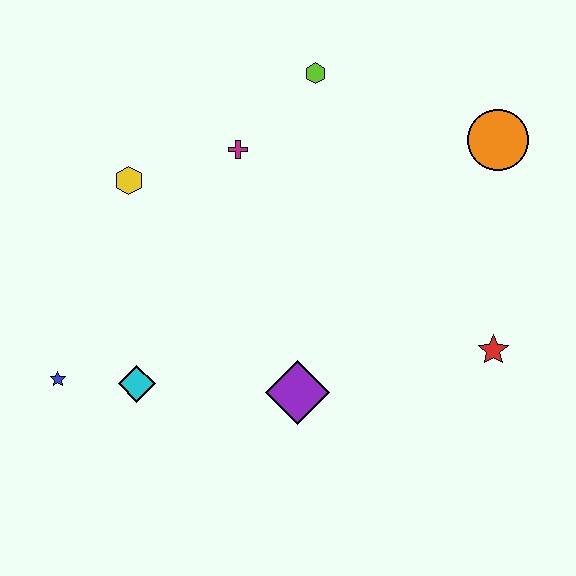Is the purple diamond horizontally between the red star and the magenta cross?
Yes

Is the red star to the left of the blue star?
No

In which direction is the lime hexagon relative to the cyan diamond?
The lime hexagon is above the cyan diamond.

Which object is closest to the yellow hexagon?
The magenta cross is closest to the yellow hexagon.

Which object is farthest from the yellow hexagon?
The red star is farthest from the yellow hexagon.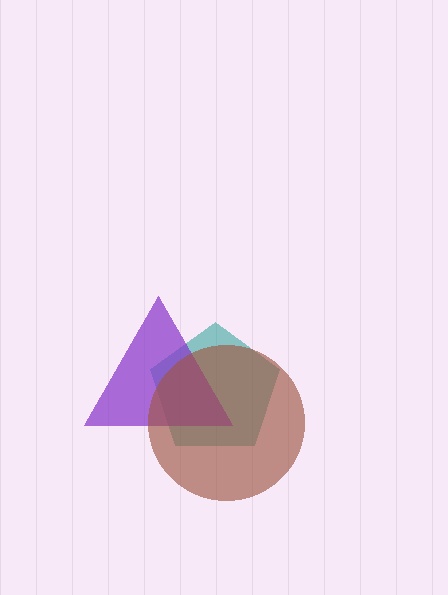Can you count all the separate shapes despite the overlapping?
Yes, there are 3 separate shapes.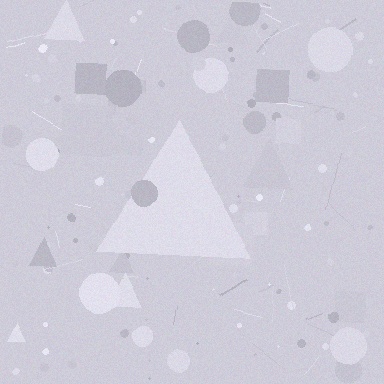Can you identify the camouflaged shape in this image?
The camouflaged shape is a triangle.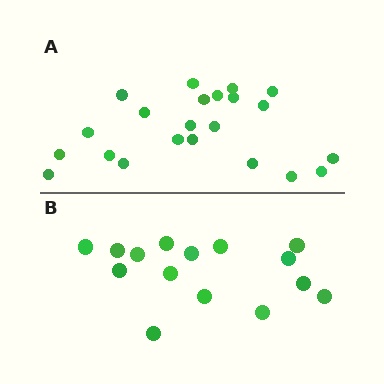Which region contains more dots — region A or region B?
Region A (the top region) has more dots.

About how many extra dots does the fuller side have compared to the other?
Region A has roughly 8 or so more dots than region B.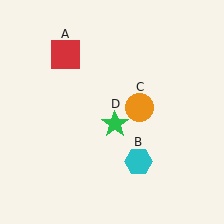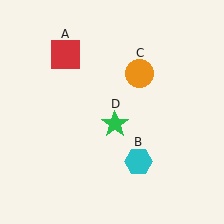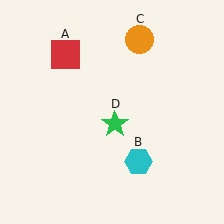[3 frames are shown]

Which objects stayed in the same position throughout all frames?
Red square (object A) and cyan hexagon (object B) and green star (object D) remained stationary.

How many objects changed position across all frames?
1 object changed position: orange circle (object C).